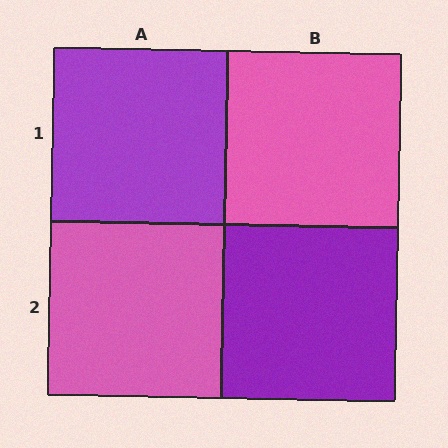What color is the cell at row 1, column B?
Pink.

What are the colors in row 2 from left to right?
Pink, purple.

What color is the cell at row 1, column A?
Purple.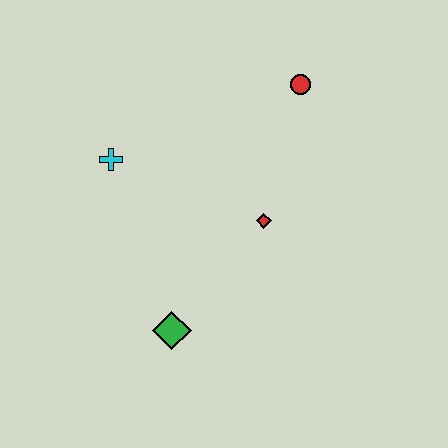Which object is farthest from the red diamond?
The cyan cross is farthest from the red diamond.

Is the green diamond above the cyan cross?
No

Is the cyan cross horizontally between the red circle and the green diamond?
No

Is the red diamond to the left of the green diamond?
No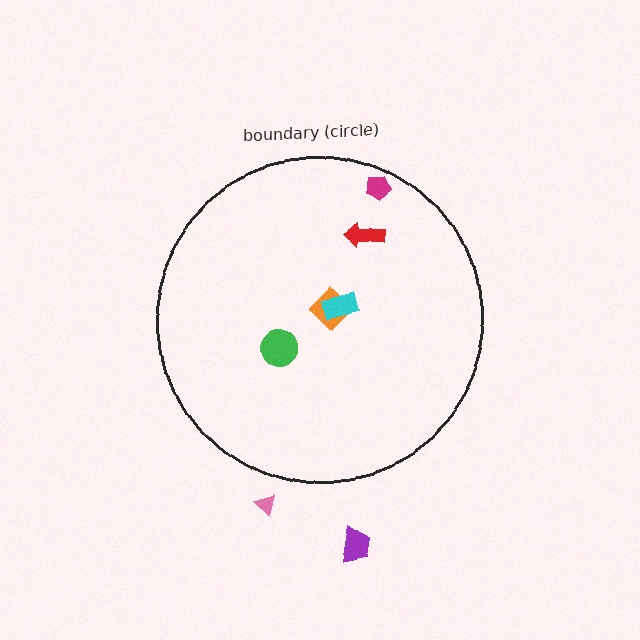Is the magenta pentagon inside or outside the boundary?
Inside.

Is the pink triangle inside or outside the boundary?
Outside.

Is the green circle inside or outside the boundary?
Inside.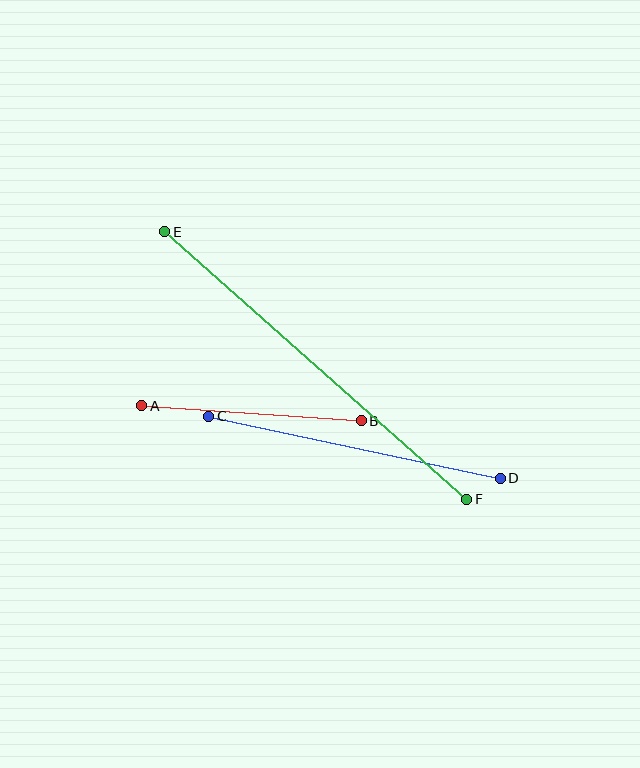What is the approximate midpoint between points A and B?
The midpoint is at approximately (252, 413) pixels.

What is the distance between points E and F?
The distance is approximately 403 pixels.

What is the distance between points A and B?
The distance is approximately 220 pixels.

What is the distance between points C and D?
The distance is approximately 298 pixels.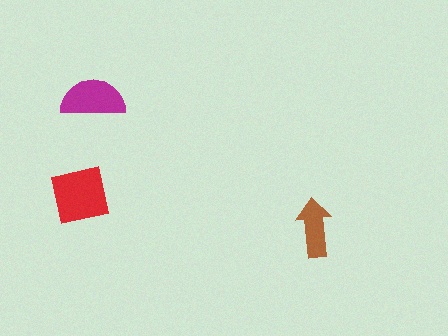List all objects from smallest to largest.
The brown arrow, the magenta semicircle, the red square.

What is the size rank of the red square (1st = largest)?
1st.